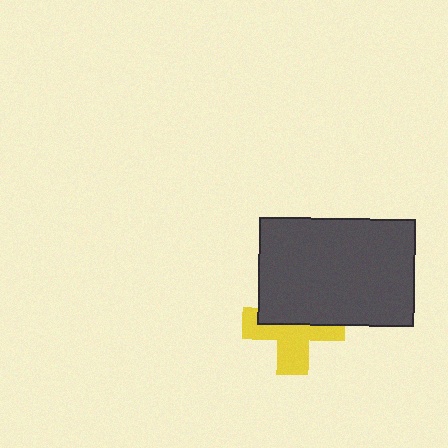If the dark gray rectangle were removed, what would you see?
You would see the complete yellow cross.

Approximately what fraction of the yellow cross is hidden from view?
Roughly 46% of the yellow cross is hidden behind the dark gray rectangle.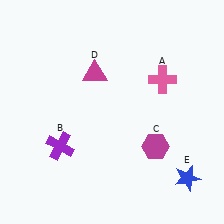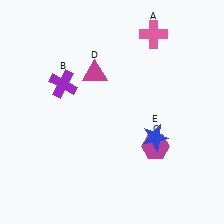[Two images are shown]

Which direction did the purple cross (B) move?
The purple cross (B) moved up.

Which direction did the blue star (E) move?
The blue star (E) moved up.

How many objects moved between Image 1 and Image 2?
3 objects moved between the two images.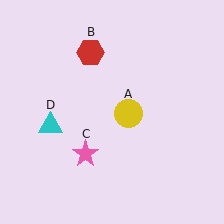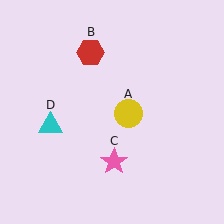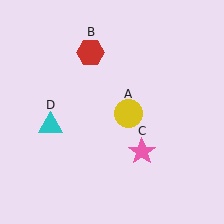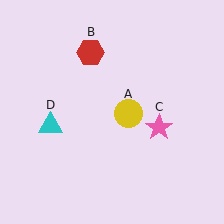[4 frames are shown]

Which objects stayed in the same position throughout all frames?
Yellow circle (object A) and red hexagon (object B) and cyan triangle (object D) remained stationary.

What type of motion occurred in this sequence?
The pink star (object C) rotated counterclockwise around the center of the scene.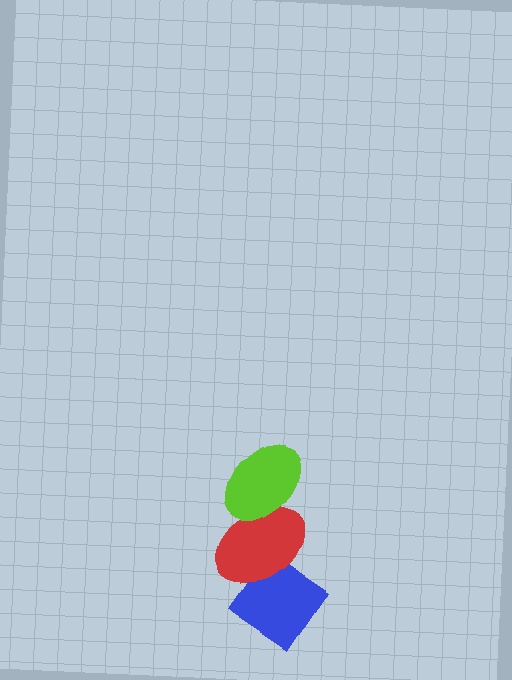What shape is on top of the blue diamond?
The red ellipse is on top of the blue diamond.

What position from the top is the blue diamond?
The blue diamond is 3rd from the top.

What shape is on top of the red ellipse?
The lime ellipse is on top of the red ellipse.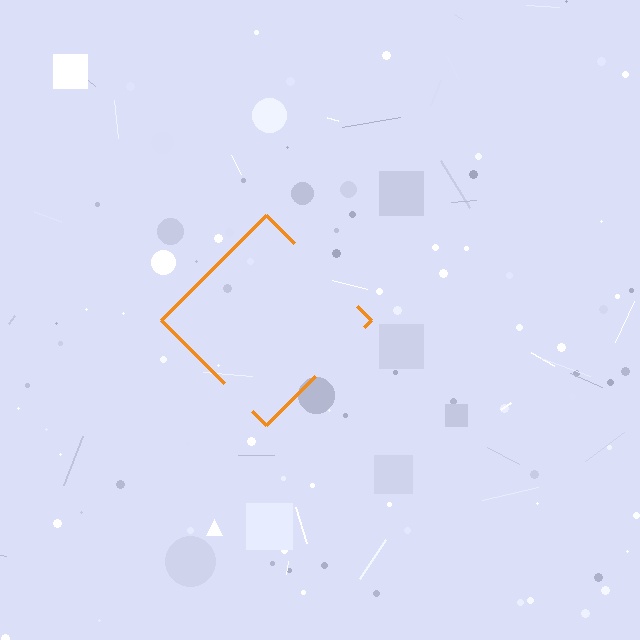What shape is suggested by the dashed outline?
The dashed outline suggests a diamond.